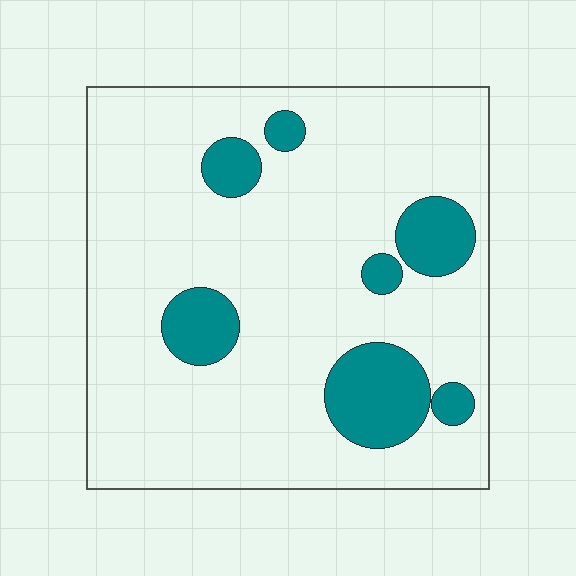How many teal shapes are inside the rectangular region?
7.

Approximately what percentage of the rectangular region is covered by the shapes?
Approximately 15%.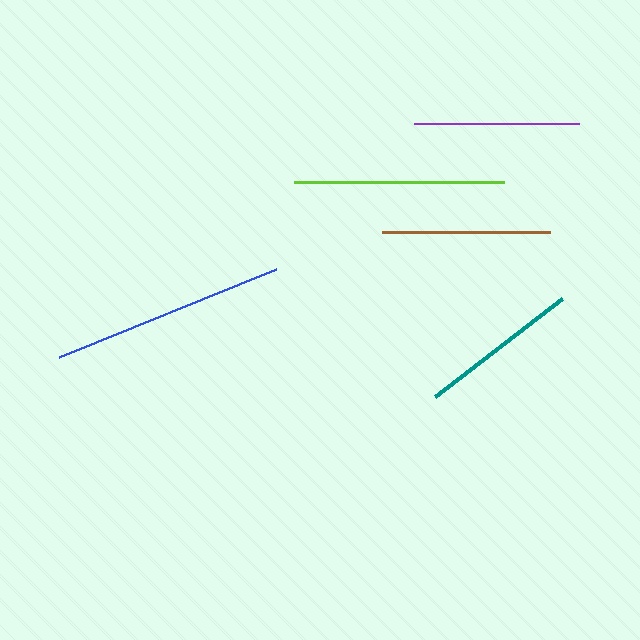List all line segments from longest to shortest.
From longest to shortest: blue, lime, brown, purple, teal.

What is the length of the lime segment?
The lime segment is approximately 210 pixels long.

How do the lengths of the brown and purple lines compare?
The brown and purple lines are approximately the same length.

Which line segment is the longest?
The blue line is the longest at approximately 234 pixels.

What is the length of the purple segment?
The purple segment is approximately 165 pixels long.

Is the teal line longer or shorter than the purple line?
The purple line is longer than the teal line.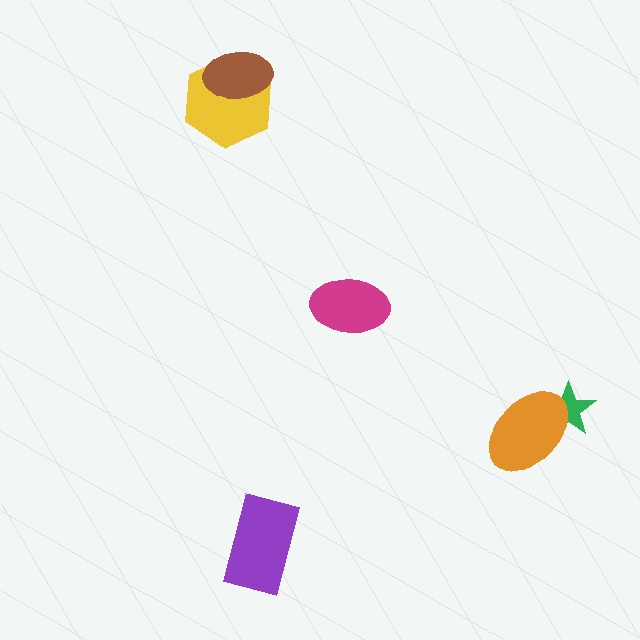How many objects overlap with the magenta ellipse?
0 objects overlap with the magenta ellipse.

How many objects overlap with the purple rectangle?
0 objects overlap with the purple rectangle.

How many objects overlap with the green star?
1 object overlaps with the green star.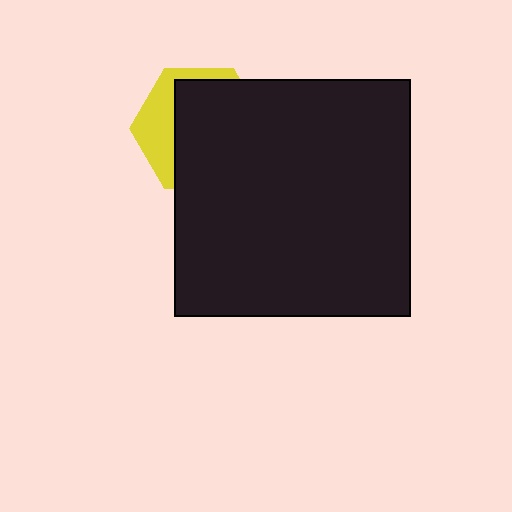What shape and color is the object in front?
The object in front is a black square.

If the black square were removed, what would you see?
You would see the complete yellow hexagon.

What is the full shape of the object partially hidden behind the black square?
The partially hidden object is a yellow hexagon.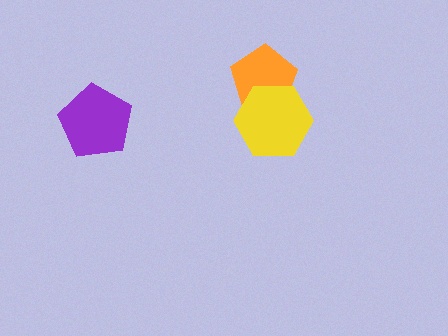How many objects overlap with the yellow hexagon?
1 object overlaps with the yellow hexagon.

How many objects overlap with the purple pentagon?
0 objects overlap with the purple pentagon.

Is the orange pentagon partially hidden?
Yes, it is partially covered by another shape.